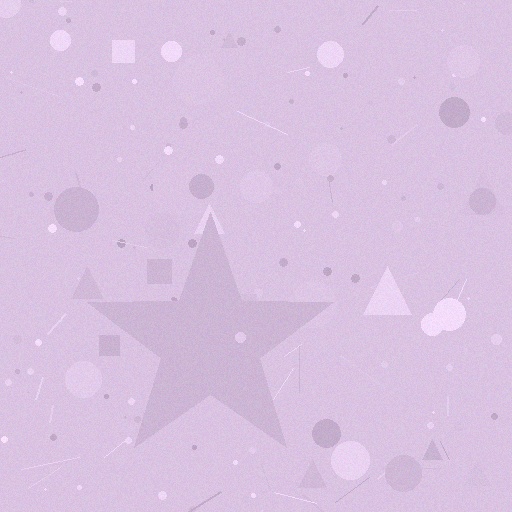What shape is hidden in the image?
A star is hidden in the image.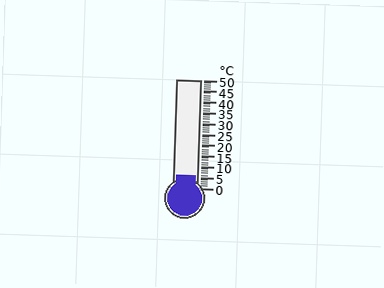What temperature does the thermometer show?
The thermometer shows approximately 6°C.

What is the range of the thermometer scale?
The thermometer scale ranges from 0°C to 50°C.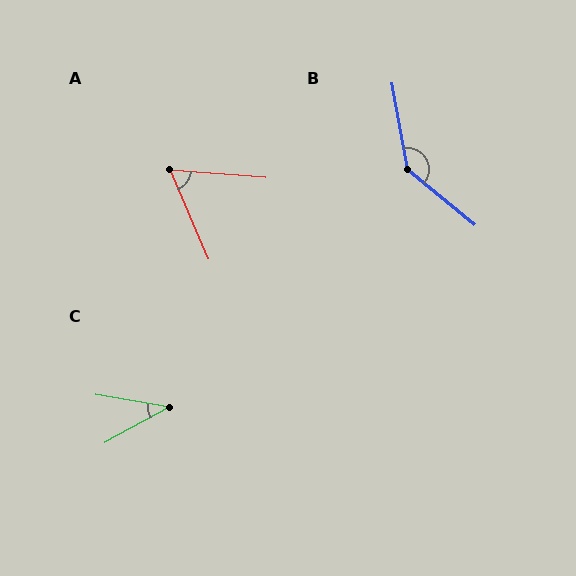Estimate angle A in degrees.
Approximately 63 degrees.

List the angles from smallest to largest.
C (39°), A (63°), B (140°).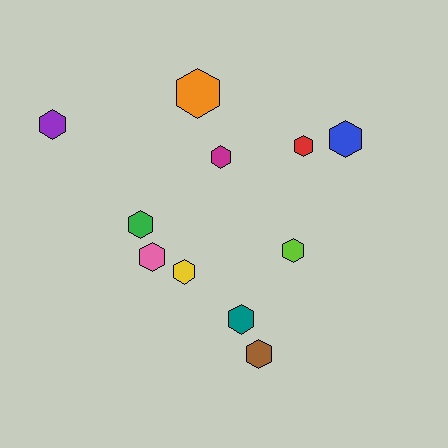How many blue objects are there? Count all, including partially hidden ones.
There is 1 blue object.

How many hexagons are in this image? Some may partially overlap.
There are 11 hexagons.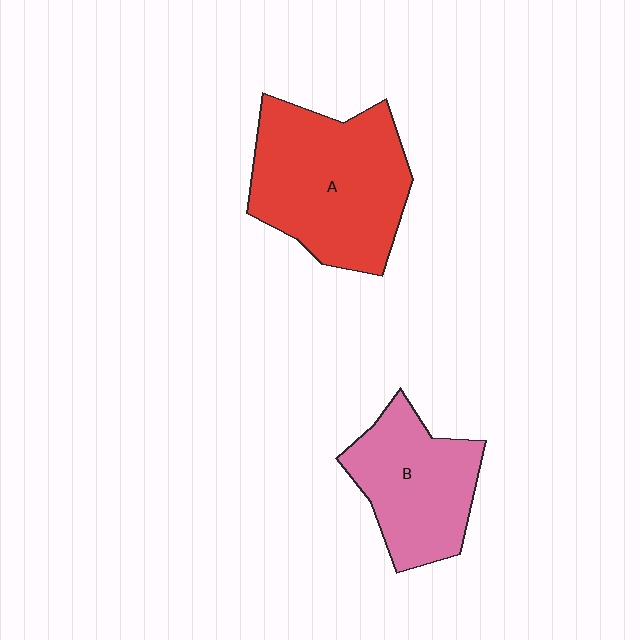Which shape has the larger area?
Shape A (red).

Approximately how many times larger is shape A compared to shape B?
Approximately 1.4 times.